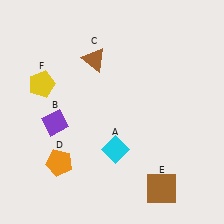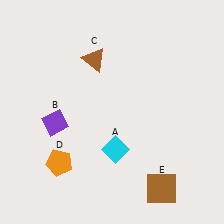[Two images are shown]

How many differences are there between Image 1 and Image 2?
There is 1 difference between the two images.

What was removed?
The yellow pentagon (F) was removed in Image 2.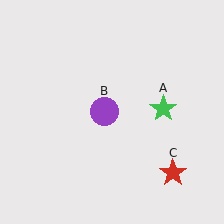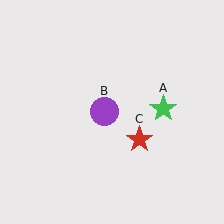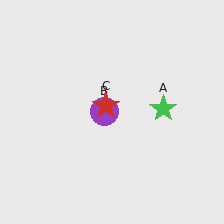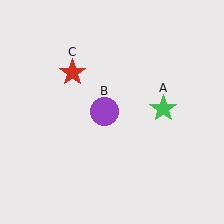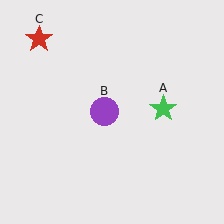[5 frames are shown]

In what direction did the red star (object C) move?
The red star (object C) moved up and to the left.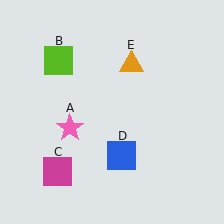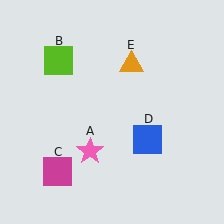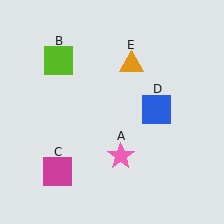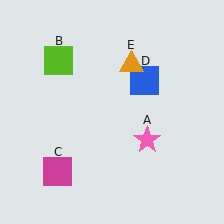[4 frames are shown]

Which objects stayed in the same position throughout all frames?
Lime square (object B) and magenta square (object C) and orange triangle (object E) remained stationary.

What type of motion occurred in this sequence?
The pink star (object A), blue square (object D) rotated counterclockwise around the center of the scene.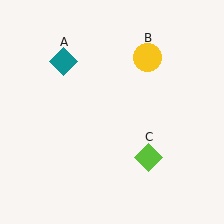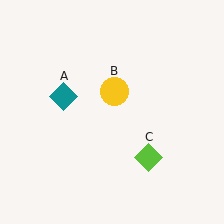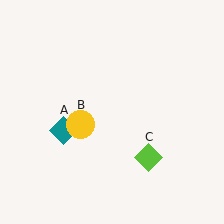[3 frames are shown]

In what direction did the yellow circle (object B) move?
The yellow circle (object B) moved down and to the left.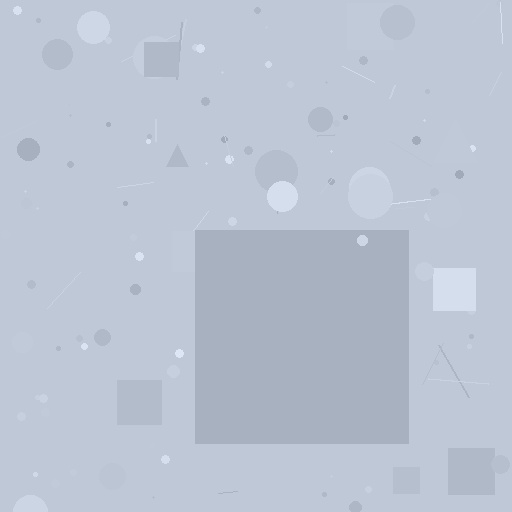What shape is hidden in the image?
A square is hidden in the image.